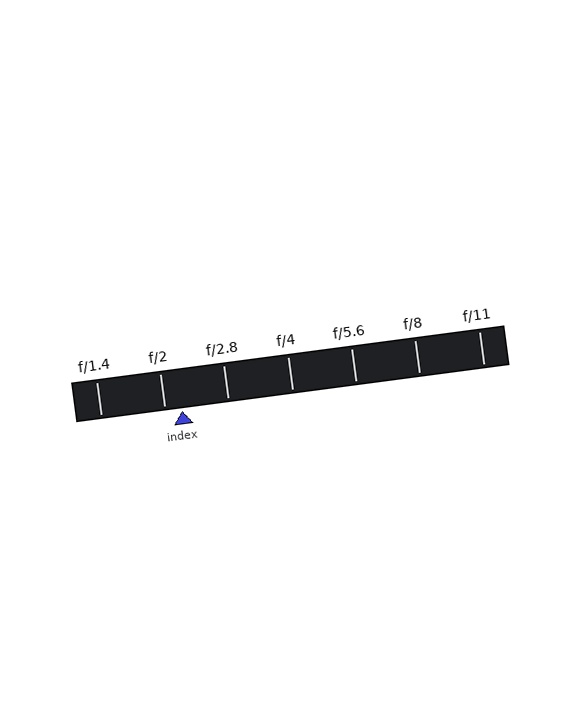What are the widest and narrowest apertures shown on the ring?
The widest aperture shown is f/1.4 and the narrowest is f/11.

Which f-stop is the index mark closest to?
The index mark is closest to f/2.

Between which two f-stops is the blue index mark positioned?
The index mark is between f/2 and f/2.8.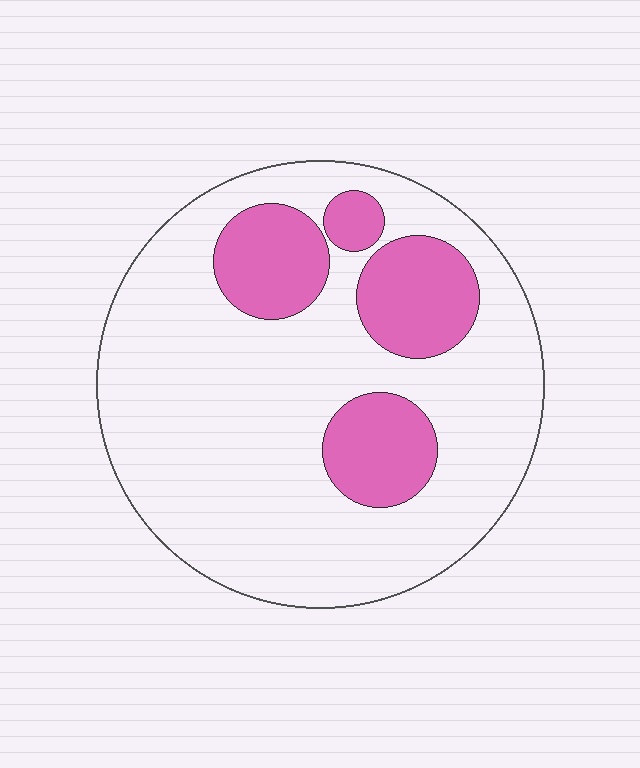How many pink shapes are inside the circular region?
4.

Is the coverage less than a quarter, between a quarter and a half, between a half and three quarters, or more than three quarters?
Less than a quarter.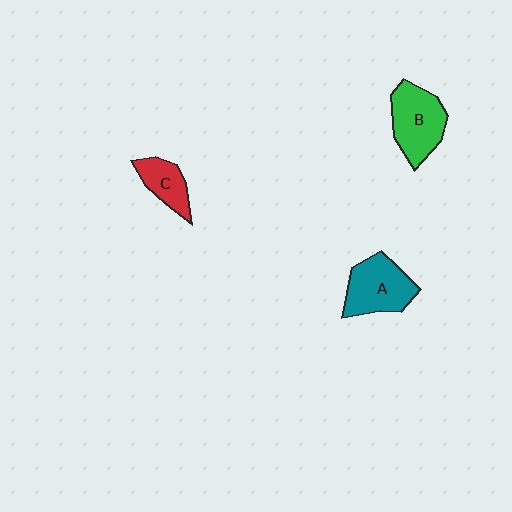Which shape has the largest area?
Shape B (green).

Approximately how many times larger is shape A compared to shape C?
Approximately 1.6 times.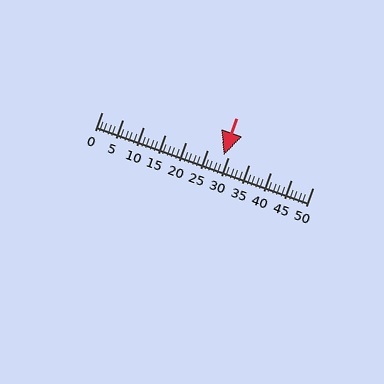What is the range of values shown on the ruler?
The ruler shows values from 0 to 50.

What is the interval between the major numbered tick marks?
The major tick marks are spaced 5 units apart.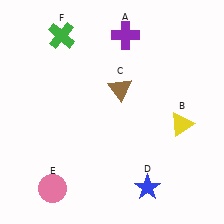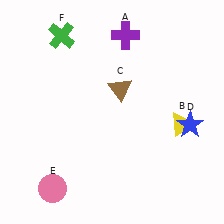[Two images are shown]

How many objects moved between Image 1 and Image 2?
1 object moved between the two images.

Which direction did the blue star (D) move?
The blue star (D) moved up.